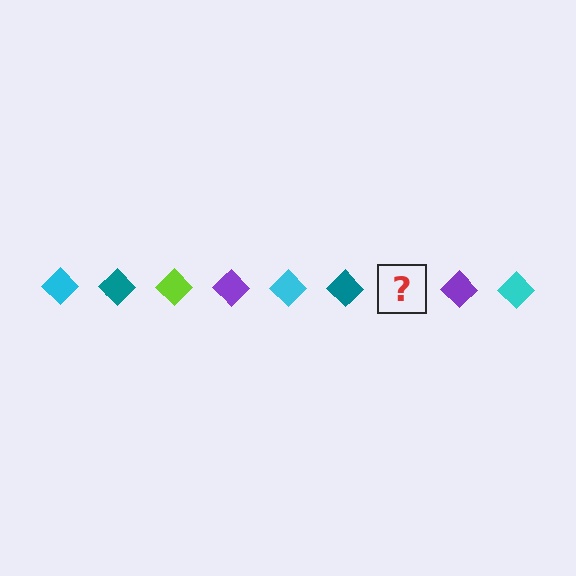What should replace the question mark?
The question mark should be replaced with a lime diamond.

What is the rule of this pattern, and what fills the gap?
The rule is that the pattern cycles through cyan, teal, lime, purple diamonds. The gap should be filled with a lime diamond.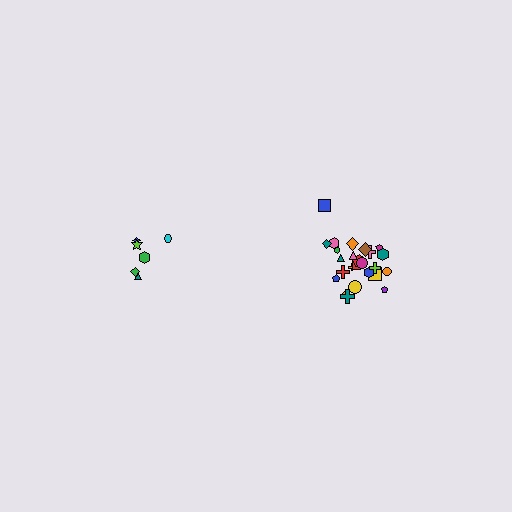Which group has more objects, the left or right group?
The right group.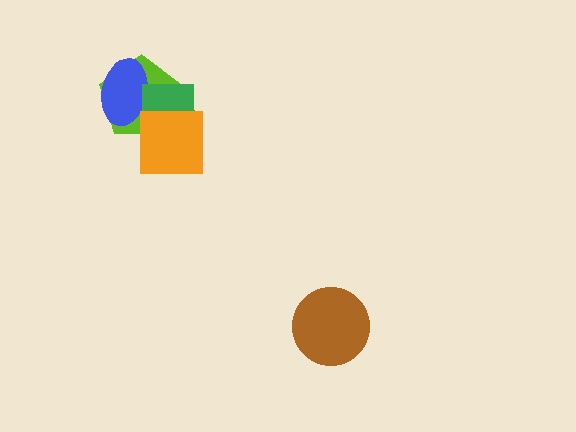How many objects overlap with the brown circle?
0 objects overlap with the brown circle.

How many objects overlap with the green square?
3 objects overlap with the green square.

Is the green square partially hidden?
Yes, it is partially covered by another shape.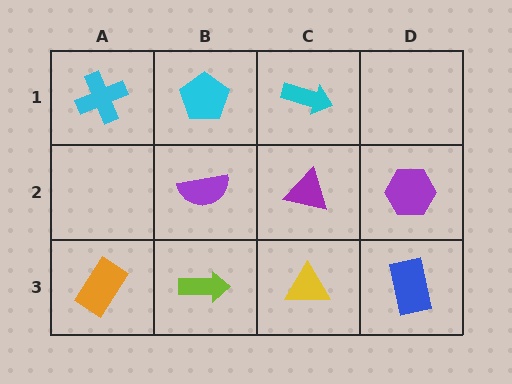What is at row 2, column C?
A purple triangle.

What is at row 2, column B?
A purple semicircle.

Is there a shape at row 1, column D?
No, that cell is empty.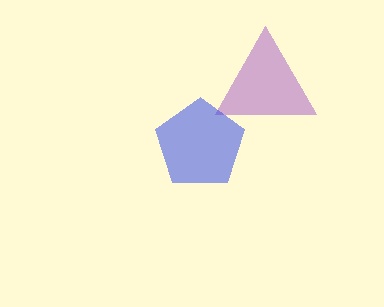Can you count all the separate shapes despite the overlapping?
Yes, there are 2 separate shapes.